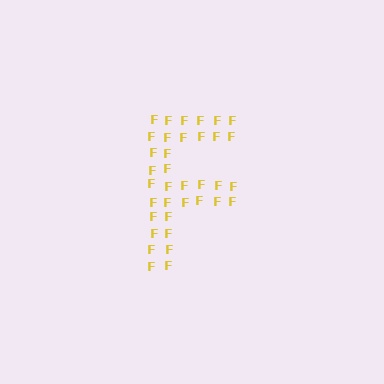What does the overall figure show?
The overall figure shows the letter F.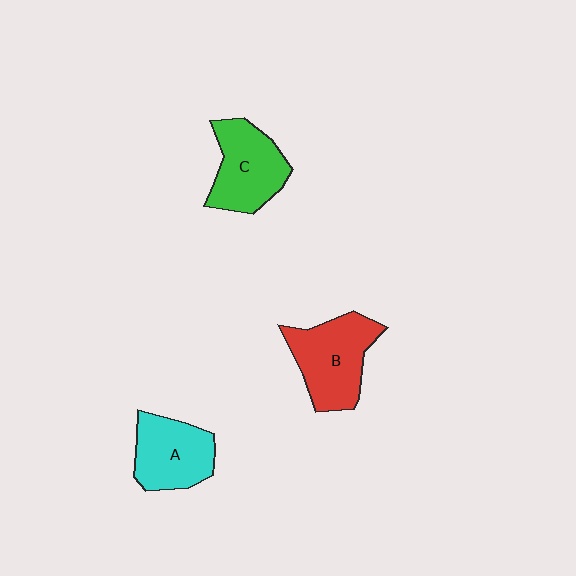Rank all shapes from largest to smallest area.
From largest to smallest: B (red), C (green), A (cyan).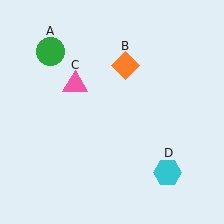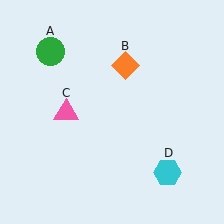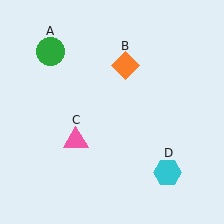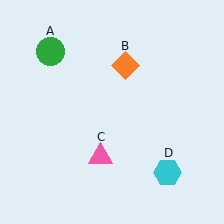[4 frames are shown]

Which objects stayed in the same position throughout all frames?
Green circle (object A) and orange diamond (object B) and cyan hexagon (object D) remained stationary.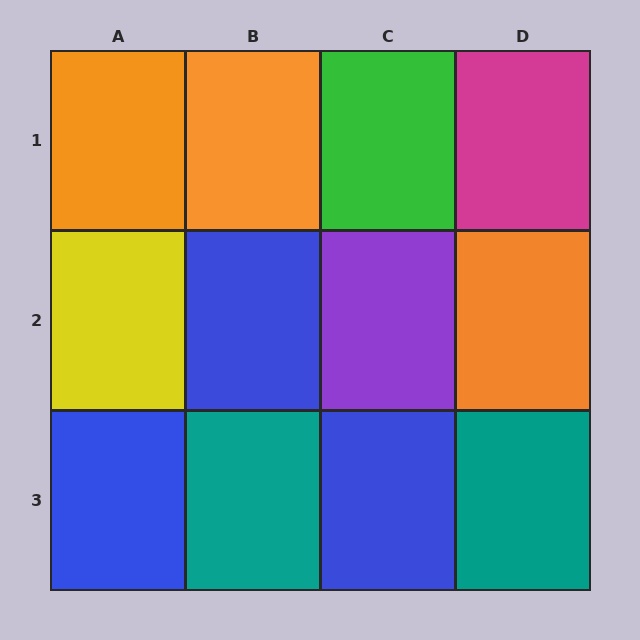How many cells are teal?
2 cells are teal.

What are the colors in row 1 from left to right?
Orange, orange, green, magenta.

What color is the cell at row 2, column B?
Blue.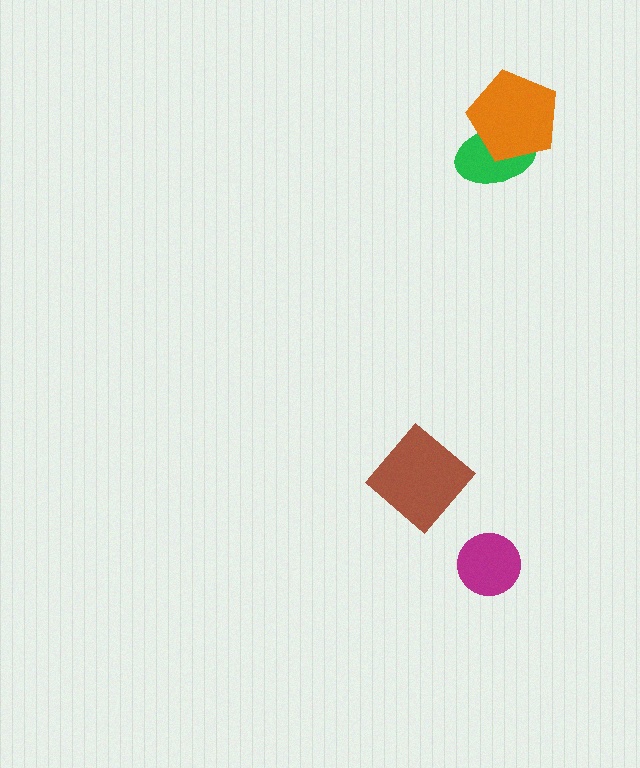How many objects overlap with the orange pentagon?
1 object overlaps with the orange pentagon.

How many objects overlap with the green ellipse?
1 object overlaps with the green ellipse.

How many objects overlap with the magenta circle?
0 objects overlap with the magenta circle.